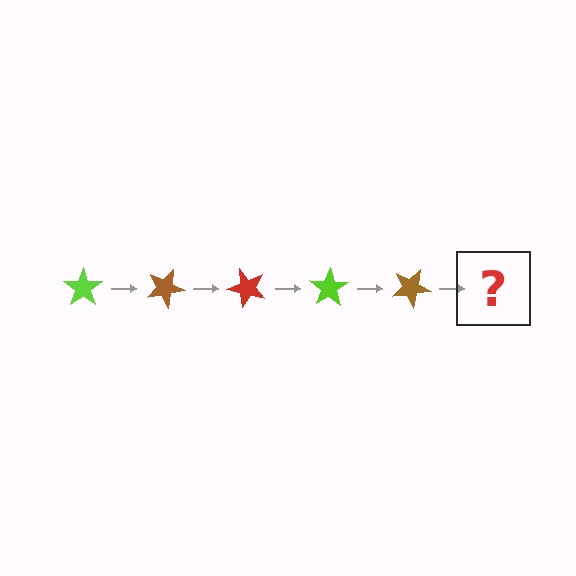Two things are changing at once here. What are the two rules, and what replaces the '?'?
The two rules are that it rotates 25 degrees each step and the color cycles through lime, brown, and red. The '?' should be a red star, rotated 125 degrees from the start.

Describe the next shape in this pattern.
It should be a red star, rotated 125 degrees from the start.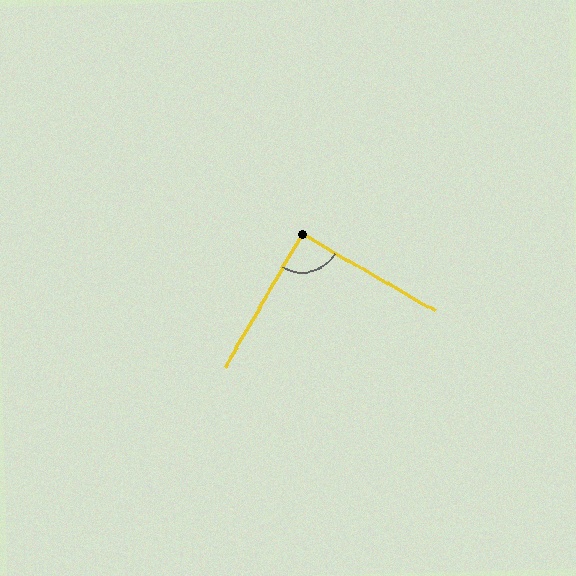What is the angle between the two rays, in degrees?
Approximately 90 degrees.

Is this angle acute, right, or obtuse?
It is approximately a right angle.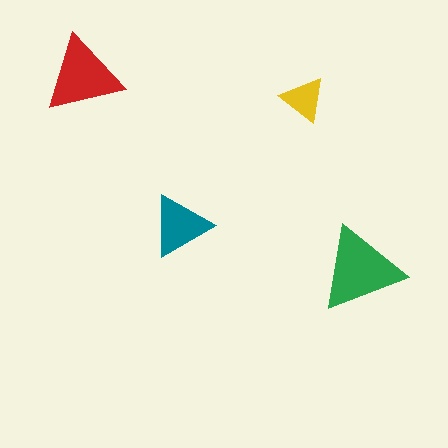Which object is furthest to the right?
The green triangle is rightmost.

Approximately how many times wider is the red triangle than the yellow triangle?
About 2 times wider.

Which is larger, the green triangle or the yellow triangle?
The green one.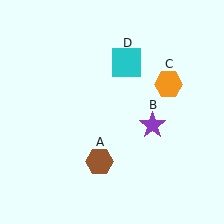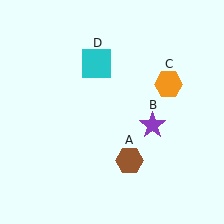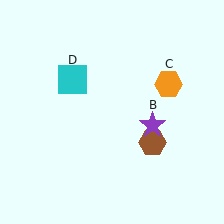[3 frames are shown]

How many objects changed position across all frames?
2 objects changed position: brown hexagon (object A), cyan square (object D).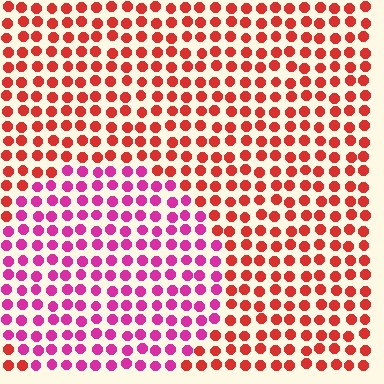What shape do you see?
I see a circle.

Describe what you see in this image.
The image is filled with small red elements in a uniform arrangement. A circle-shaped region is visible where the elements are tinted to a slightly different hue, forming a subtle color boundary.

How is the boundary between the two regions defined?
The boundary is defined purely by a slight shift in hue (about 43 degrees). Spacing, size, and orientation are identical on both sides.